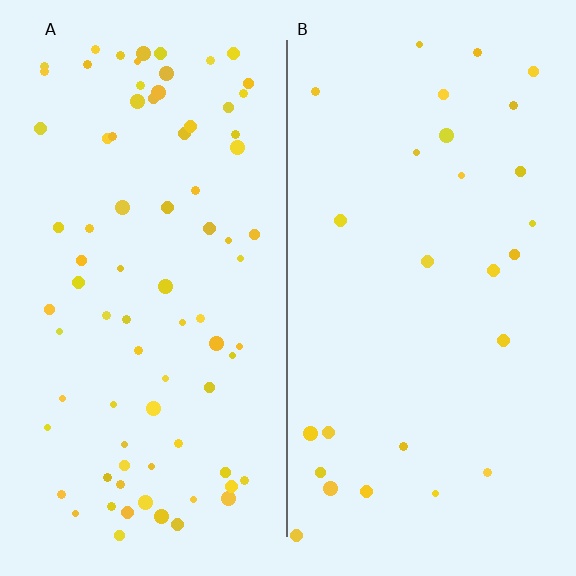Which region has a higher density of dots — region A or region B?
A (the left).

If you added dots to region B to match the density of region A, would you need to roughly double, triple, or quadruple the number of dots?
Approximately triple.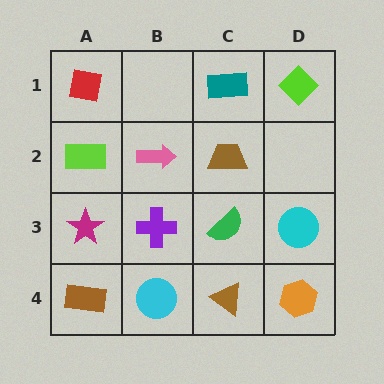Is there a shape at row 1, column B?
No, that cell is empty.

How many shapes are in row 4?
4 shapes.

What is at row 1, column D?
A lime diamond.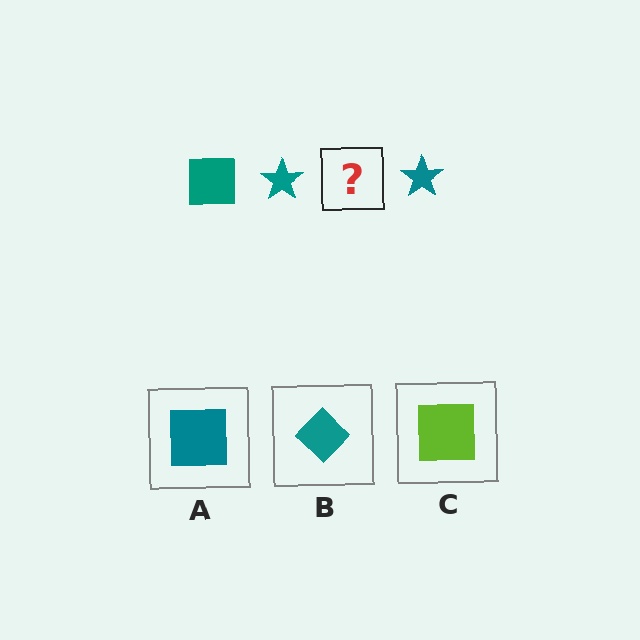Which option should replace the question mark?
Option A.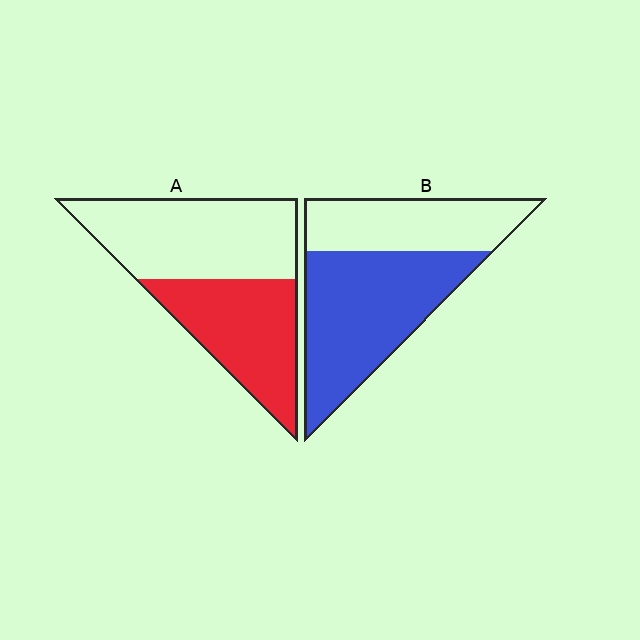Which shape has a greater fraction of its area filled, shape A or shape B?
Shape B.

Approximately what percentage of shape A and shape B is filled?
A is approximately 45% and B is approximately 60%.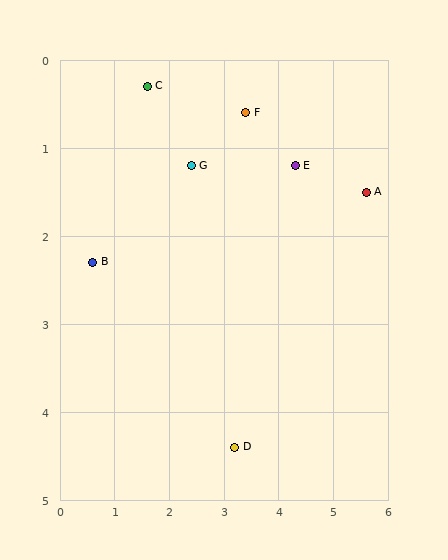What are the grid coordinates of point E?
Point E is at approximately (4.3, 1.2).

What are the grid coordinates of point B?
Point B is at approximately (0.6, 2.3).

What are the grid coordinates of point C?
Point C is at approximately (1.6, 0.3).